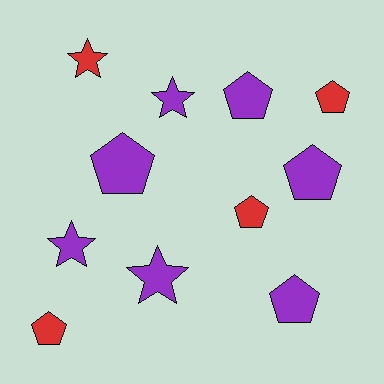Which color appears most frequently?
Purple, with 7 objects.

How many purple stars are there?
There are 3 purple stars.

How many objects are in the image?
There are 11 objects.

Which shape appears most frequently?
Pentagon, with 7 objects.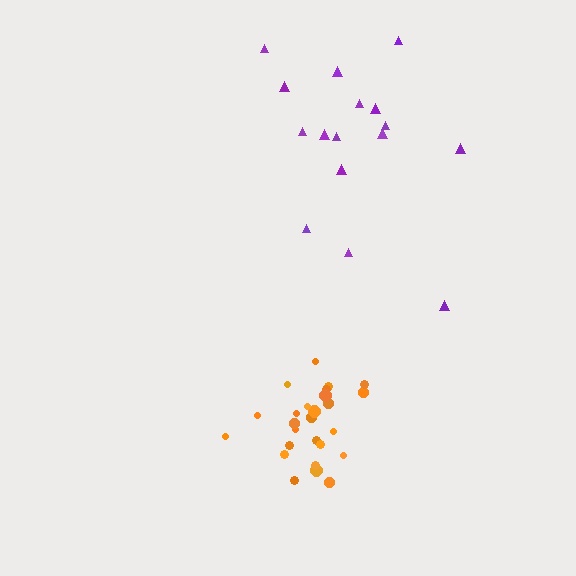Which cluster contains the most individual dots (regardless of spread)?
Orange (26).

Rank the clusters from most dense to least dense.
orange, purple.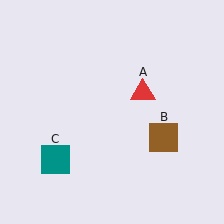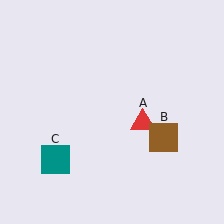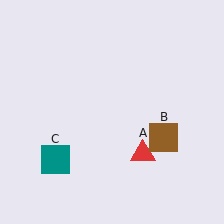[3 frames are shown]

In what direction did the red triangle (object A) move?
The red triangle (object A) moved down.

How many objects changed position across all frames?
1 object changed position: red triangle (object A).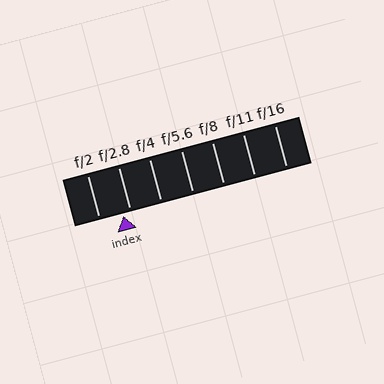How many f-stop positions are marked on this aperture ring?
There are 7 f-stop positions marked.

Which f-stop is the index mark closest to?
The index mark is closest to f/2.8.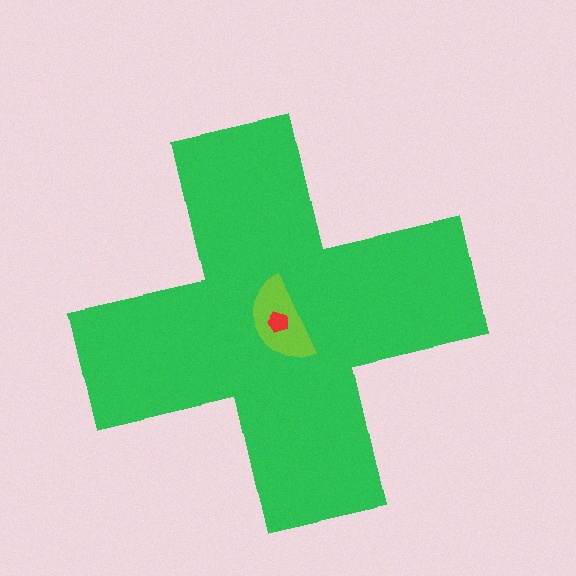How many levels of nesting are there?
3.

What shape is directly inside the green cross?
The lime semicircle.